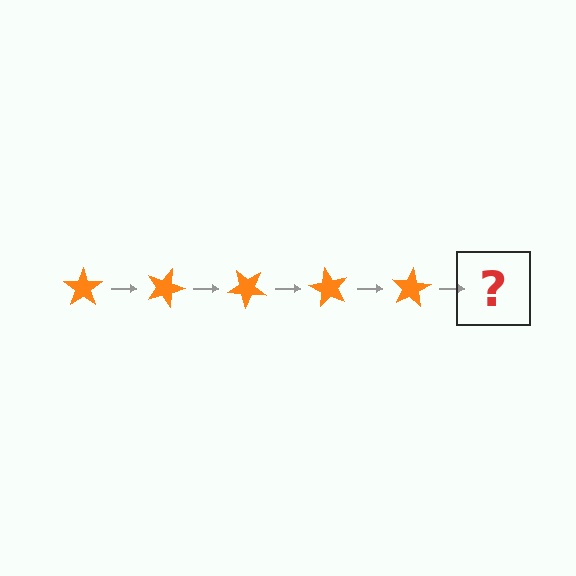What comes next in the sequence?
The next element should be an orange star rotated 100 degrees.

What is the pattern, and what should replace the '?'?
The pattern is that the star rotates 20 degrees each step. The '?' should be an orange star rotated 100 degrees.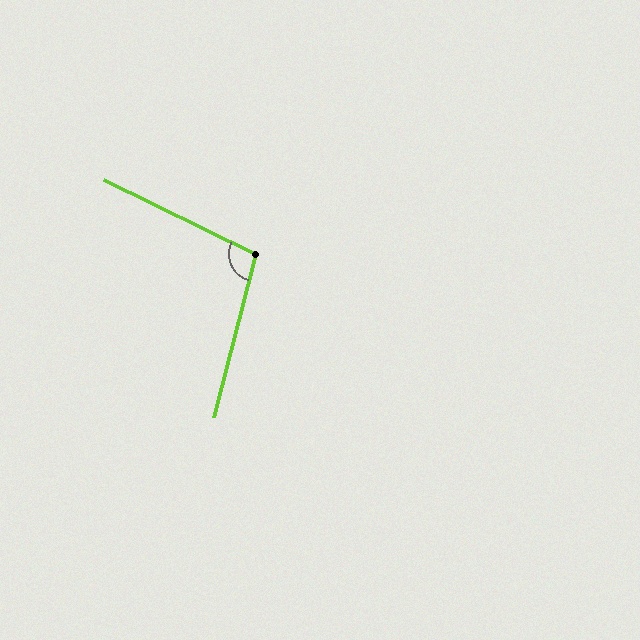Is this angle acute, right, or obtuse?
It is obtuse.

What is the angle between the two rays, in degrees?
Approximately 101 degrees.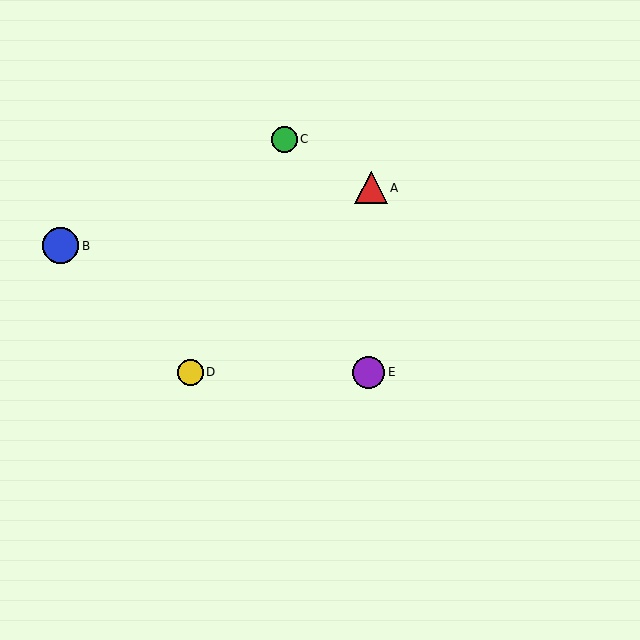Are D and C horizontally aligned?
No, D is at y≈372 and C is at y≈139.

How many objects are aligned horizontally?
2 objects (D, E) are aligned horizontally.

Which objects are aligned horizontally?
Objects D, E are aligned horizontally.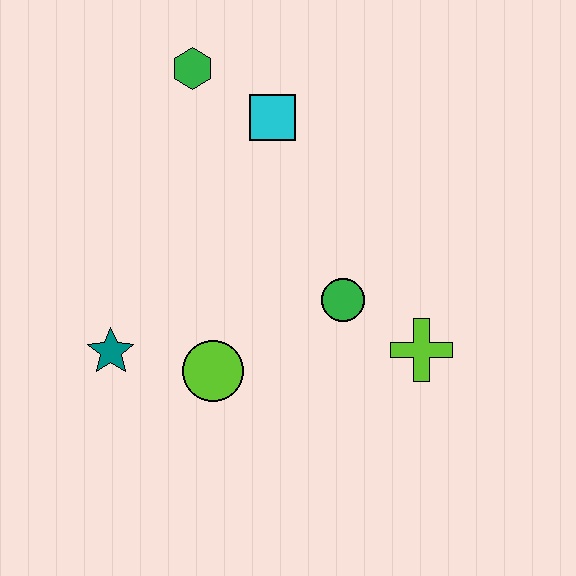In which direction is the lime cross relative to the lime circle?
The lime cross is to the right of the lime circle.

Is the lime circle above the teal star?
No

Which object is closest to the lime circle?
The teal star is closest to the lime circle.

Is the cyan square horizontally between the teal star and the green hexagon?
No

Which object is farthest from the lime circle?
The green hexagon is farthest from the lime circle.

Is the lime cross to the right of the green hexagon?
Yes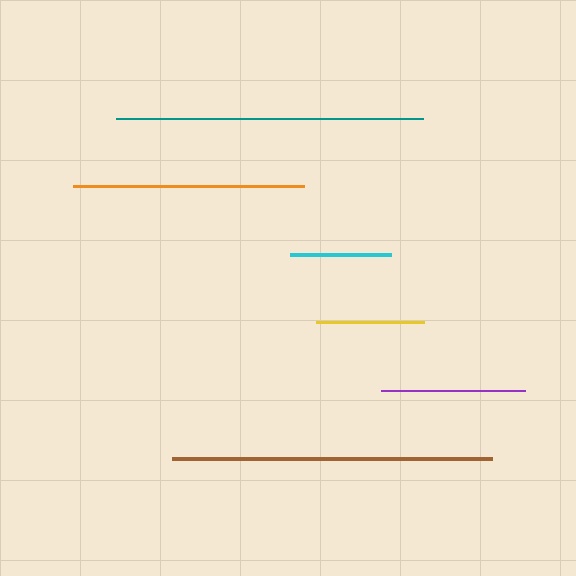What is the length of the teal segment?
The teal segment is approximately 307 pixels long.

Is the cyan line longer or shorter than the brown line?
The brown line is longer than the cyan line.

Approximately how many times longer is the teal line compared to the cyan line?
The teal line is approximately 3.0 times the length of the cyan line.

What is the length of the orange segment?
The orange segment is approximately 231 pixels long.